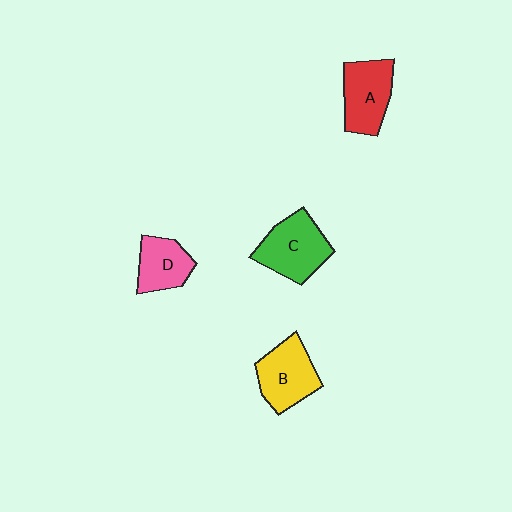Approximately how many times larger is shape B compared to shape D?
Approximately 1.3 times.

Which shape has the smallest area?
Shape D (pink).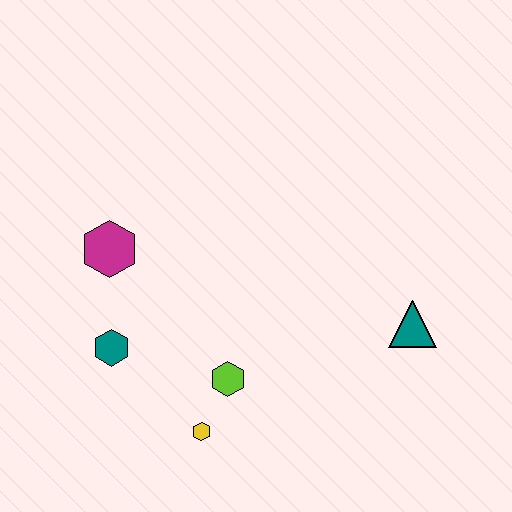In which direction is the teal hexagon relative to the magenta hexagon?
The teal hexagon is below the magenta hexagon.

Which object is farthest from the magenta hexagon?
The teal triangle is farthest from the magenta hexagon.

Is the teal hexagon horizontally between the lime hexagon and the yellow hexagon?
No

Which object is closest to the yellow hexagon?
The lime hexagon is closest to the yellow hexagon.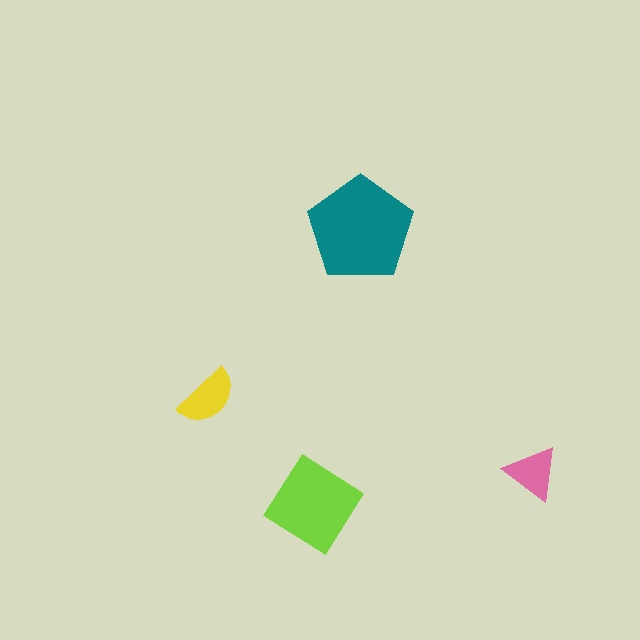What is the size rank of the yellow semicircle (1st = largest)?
3rd.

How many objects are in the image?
There are 4 objects in the image.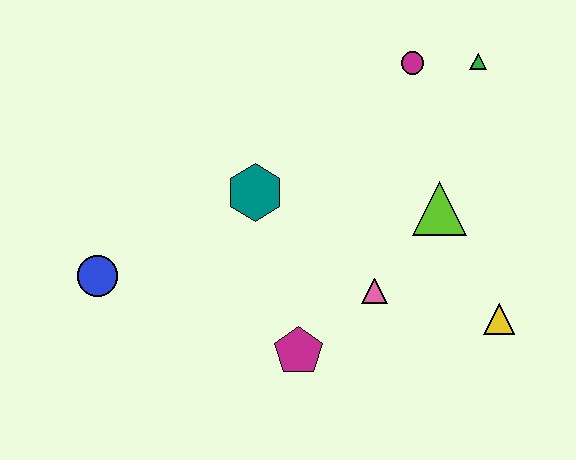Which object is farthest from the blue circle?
The green triangle is farthest from the blue circle.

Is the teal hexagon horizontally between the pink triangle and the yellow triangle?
No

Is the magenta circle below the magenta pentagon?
No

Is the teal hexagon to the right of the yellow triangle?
No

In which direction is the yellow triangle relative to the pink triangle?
The yellow triangle is to the right of the pink triangle.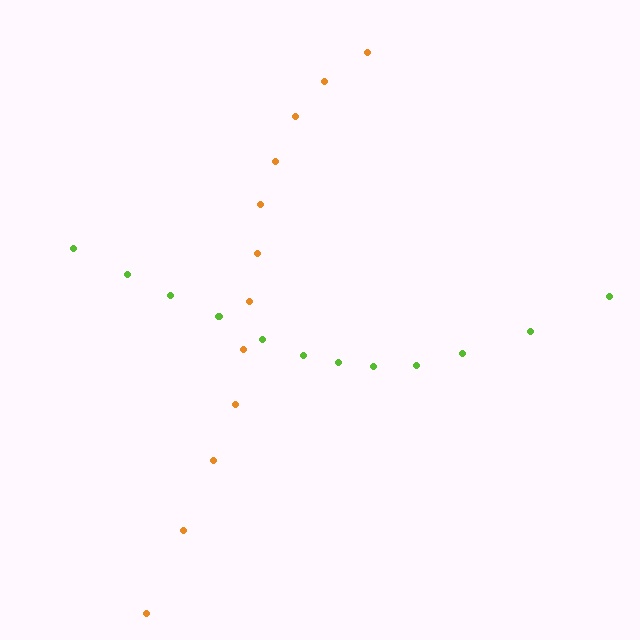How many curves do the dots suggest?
There are 2 distinct paths.